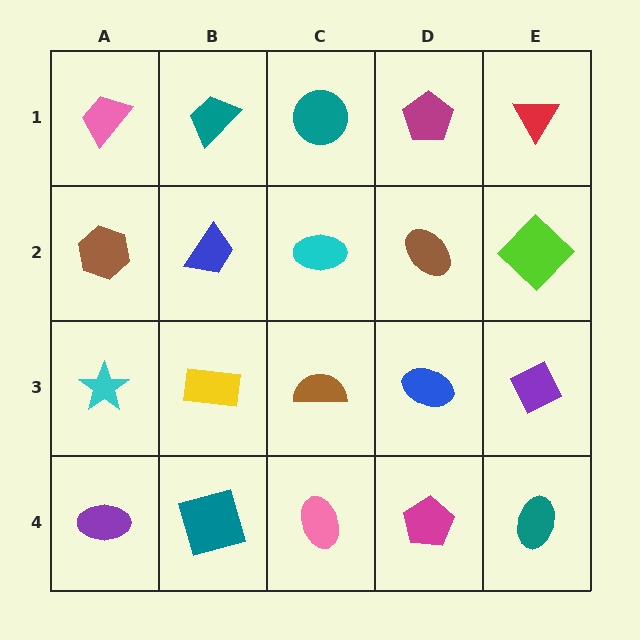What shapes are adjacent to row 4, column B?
A yellow rectangle (row 3, column B), a purple ellipse (row 4, column A), a pink ellipse (row 4, column C).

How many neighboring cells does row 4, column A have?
2.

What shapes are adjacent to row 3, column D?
A brown ellipse (row 2, column D), a magenta pentagon (row 4, column D), a brown semicircle (row 3, column C), a purple diamond (row 3, column E).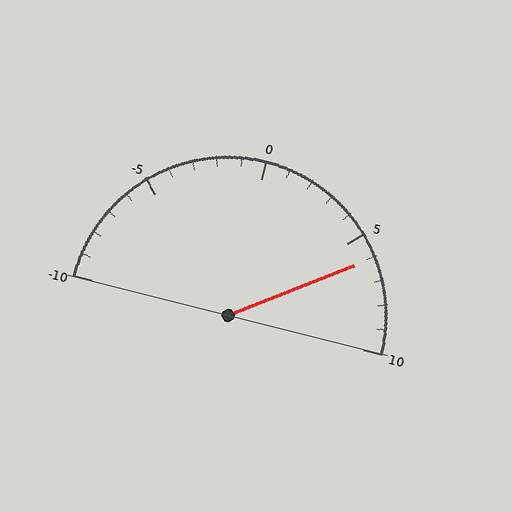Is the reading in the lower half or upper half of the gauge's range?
The reading is in the upper half of the range (-10 to 10).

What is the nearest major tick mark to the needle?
The nearest major tick mark is 5.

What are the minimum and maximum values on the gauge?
The gauge ranges from -10 to 10.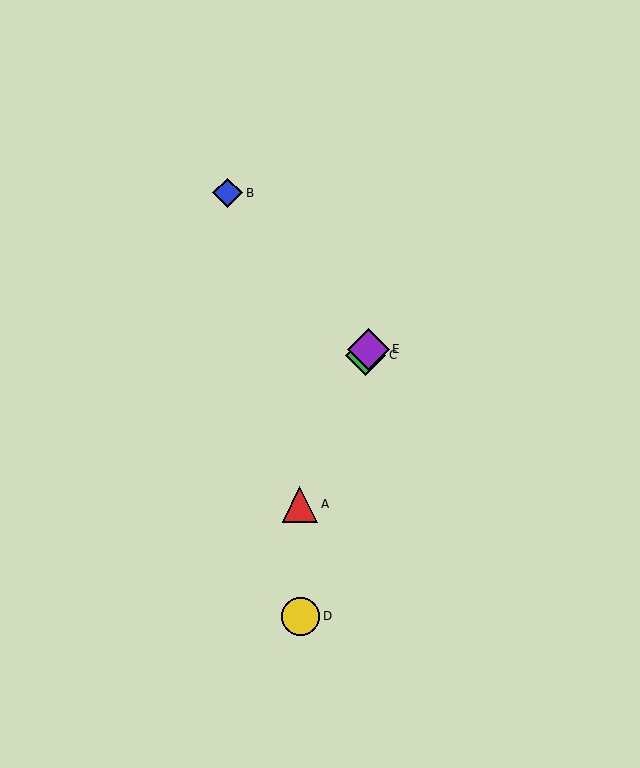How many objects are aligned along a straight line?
3 objects (A, C, E) are aligned along a straight line.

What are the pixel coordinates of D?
Object D is at (301, 616).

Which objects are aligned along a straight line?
Objects A, C, E are aligned along a straight line.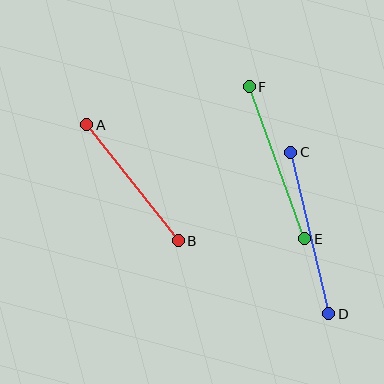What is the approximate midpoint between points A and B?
The midpoint is at approximately (133, 183) pixels.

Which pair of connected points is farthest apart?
Points C and D are farthest apart.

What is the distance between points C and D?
The distance is approximately 166 pixels.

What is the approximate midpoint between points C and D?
The midpoint is at approximately (310, 233) pixels.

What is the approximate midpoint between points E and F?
The midpoint is at approximately (277, 163) pixels.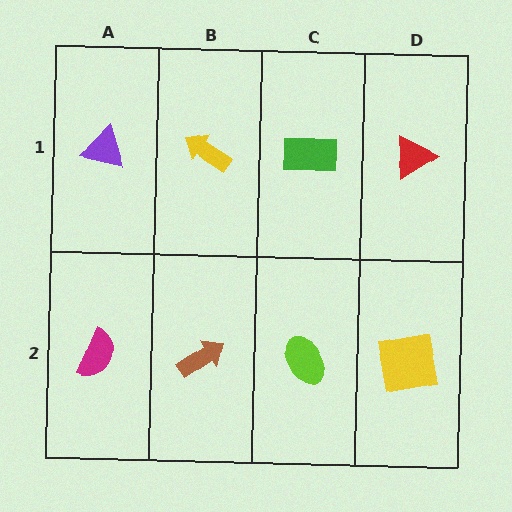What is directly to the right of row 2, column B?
A lime ellipse.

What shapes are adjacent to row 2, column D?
A red triangle (row 1, column D), a lime ellipse (row 2, column C).